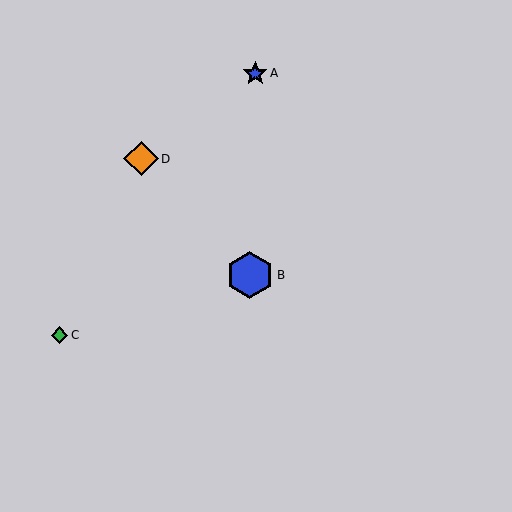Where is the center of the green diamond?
The center of the green diamond is at (60, 335).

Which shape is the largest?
The blue hexagon (labeled B) is the largest.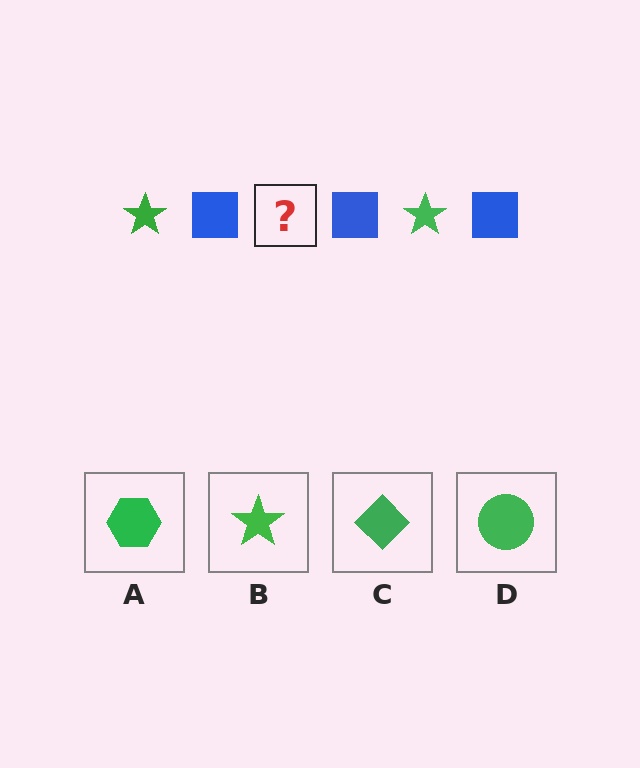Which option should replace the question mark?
Option B.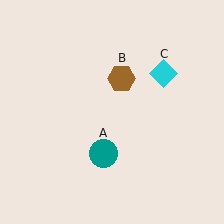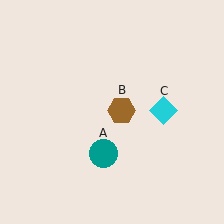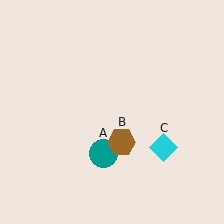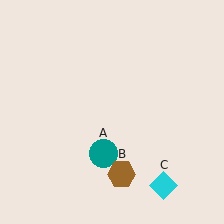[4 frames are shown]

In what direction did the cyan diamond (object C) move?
The cyan diamond (object C) moved down.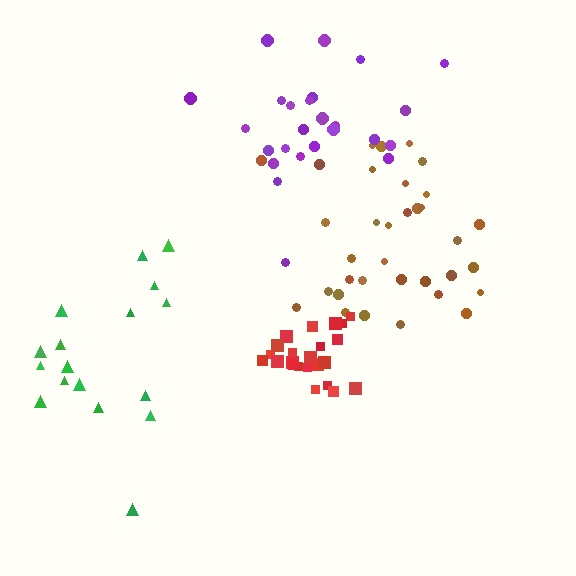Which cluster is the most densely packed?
Red.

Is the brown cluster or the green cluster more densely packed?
Brown.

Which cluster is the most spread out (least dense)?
Green.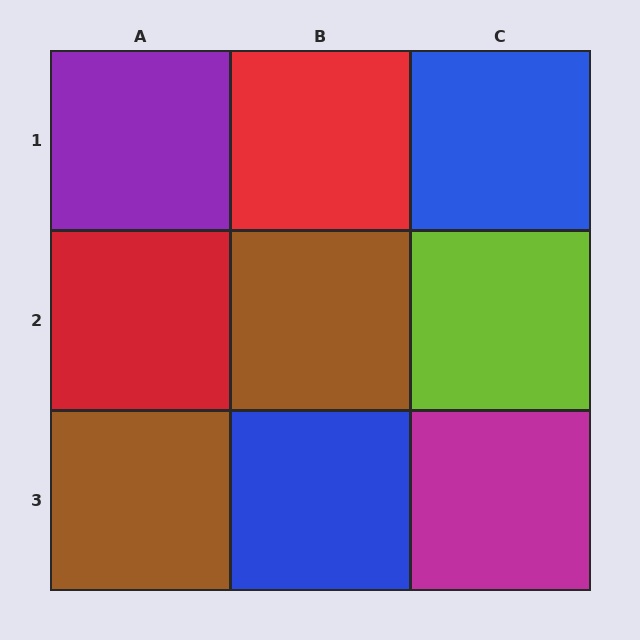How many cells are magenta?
1 cell is magenta.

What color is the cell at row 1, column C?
Blue.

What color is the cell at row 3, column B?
Blue.